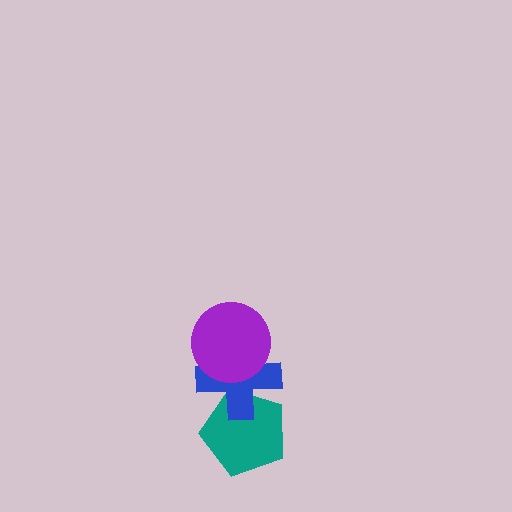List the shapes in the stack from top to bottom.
From top to bottom: the purple circle, the blue cross, the teal pentagon.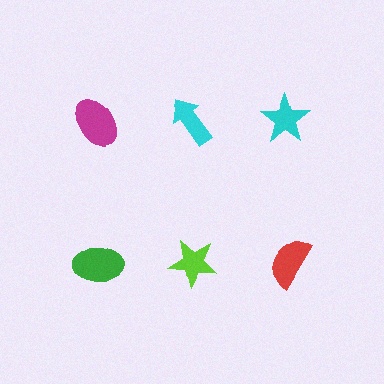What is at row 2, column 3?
A red semicircle.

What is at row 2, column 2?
A lime star.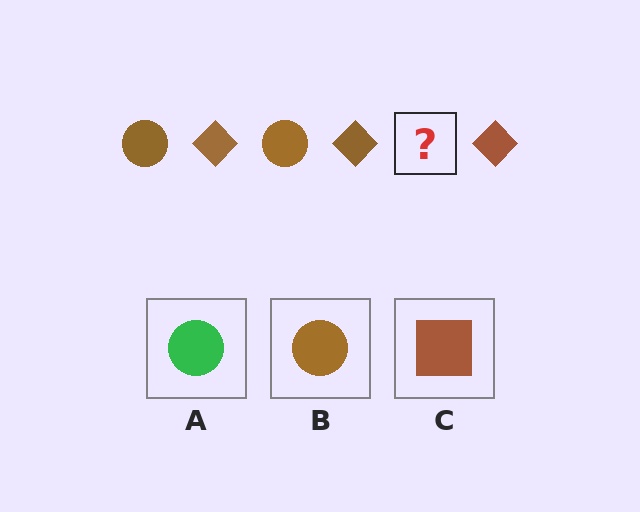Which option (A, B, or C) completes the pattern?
B.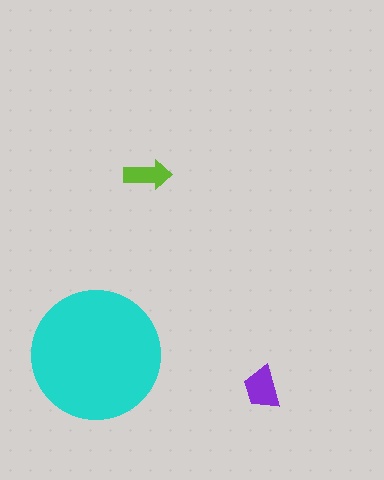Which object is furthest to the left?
The cyan circle is leftmost.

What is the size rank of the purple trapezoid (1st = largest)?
2nd.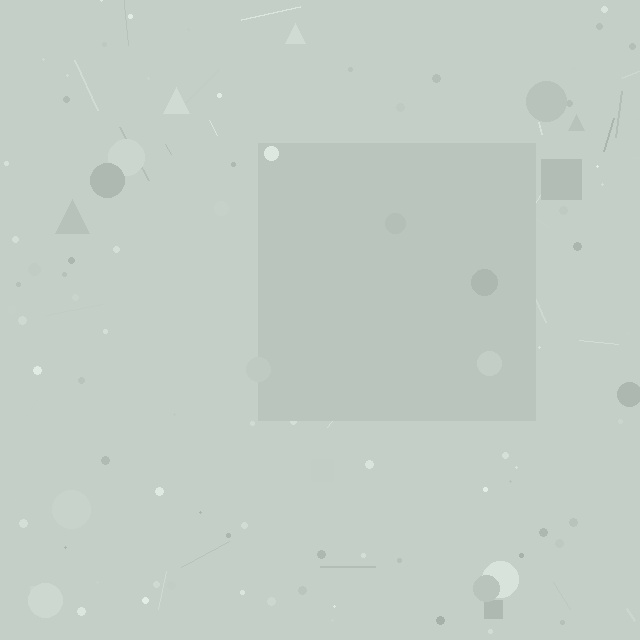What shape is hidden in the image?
A square is hidden in the image.